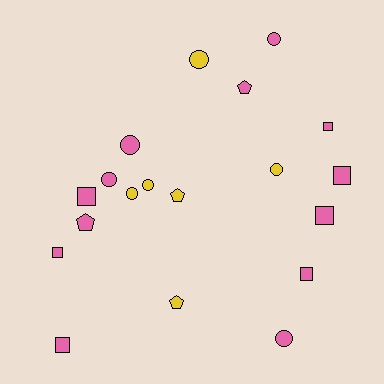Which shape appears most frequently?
Circle, with 8 objects.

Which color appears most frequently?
Pink, with 13 objects.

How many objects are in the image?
There are 19 objects.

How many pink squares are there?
There are 7 pink squares.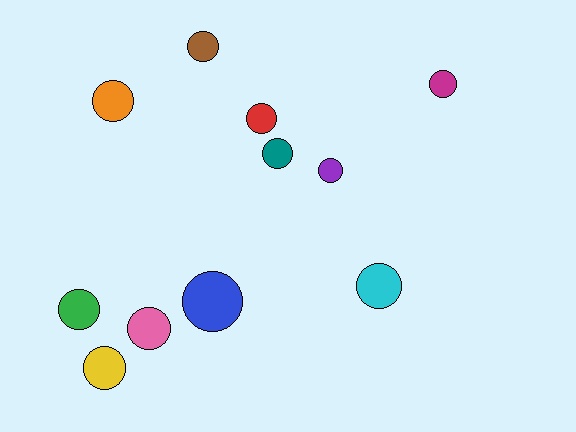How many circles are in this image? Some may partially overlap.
There are 11 circles.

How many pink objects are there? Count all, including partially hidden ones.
There is 1 pink object.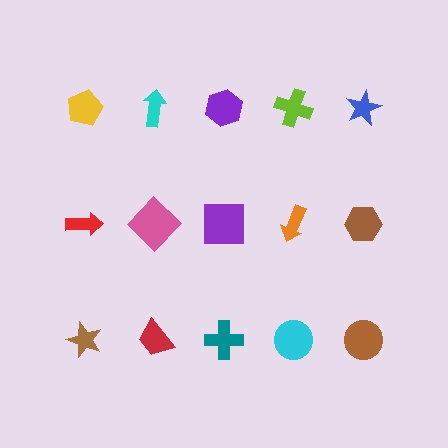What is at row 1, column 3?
A purple hexagon.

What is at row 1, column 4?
A lime cross.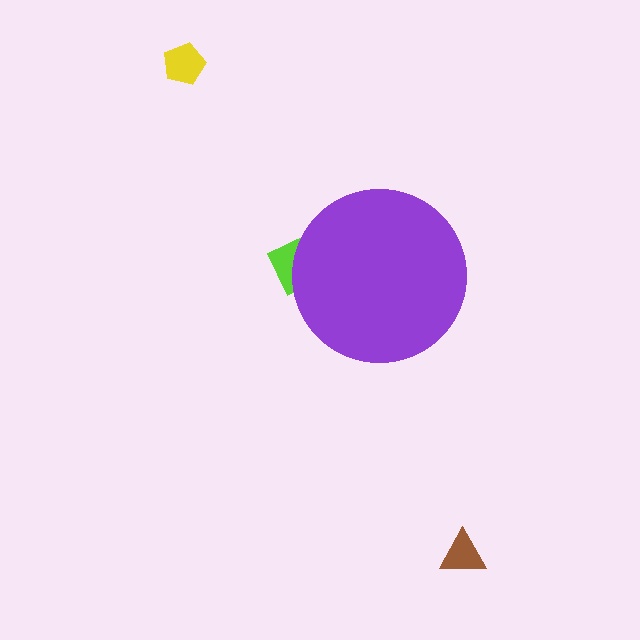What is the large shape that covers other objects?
A purple circle.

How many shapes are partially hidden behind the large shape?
1 shape is partially hidden.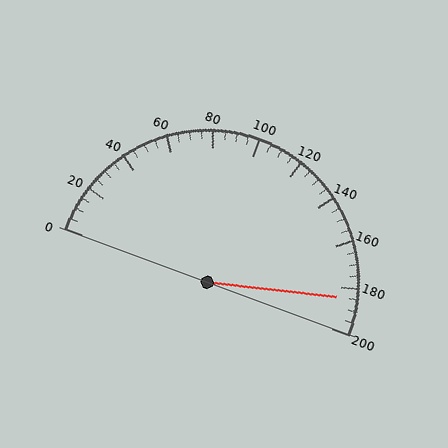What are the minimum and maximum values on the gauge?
The gauge ranges from 0 to 200.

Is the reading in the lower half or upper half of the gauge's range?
The reading is in the upper half of the range (0 to 200).